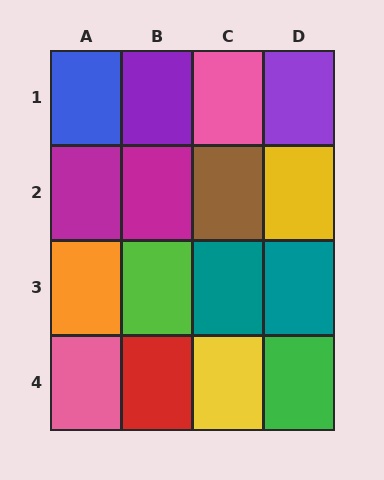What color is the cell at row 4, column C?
Yellow.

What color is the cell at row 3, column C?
Teal.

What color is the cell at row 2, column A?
Magenta.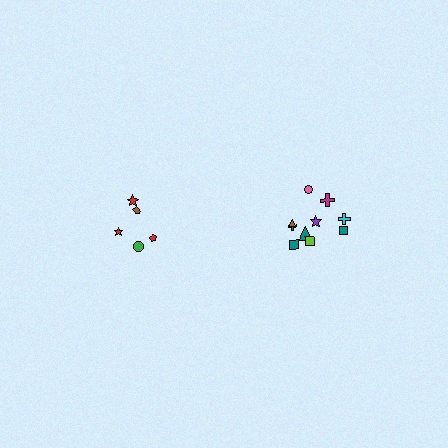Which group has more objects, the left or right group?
The right group.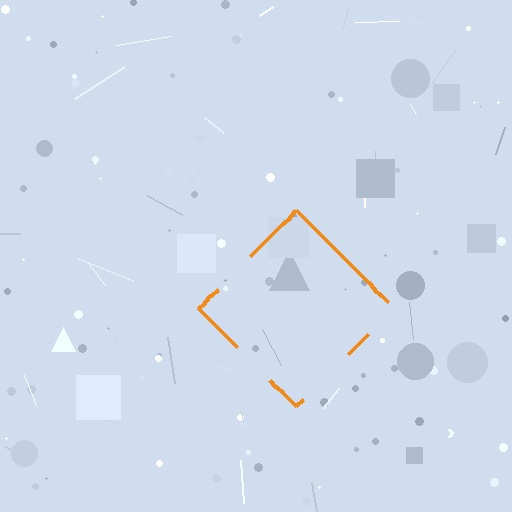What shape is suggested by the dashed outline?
The dashed outline suggests a diamond.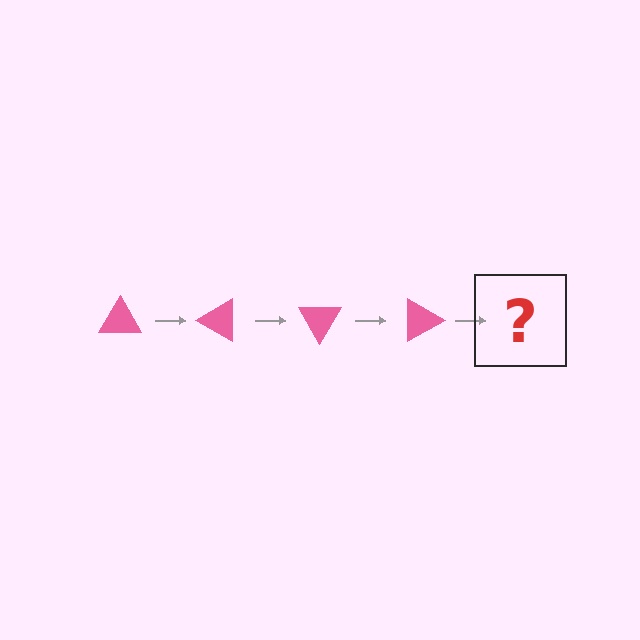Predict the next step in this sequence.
The next step is a pink triangle rotated 120 degrees.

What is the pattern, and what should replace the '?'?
The pattern is that the triangle rotates 30 degrees each step. The '?' should be a pink triangle rotated 120 degrees.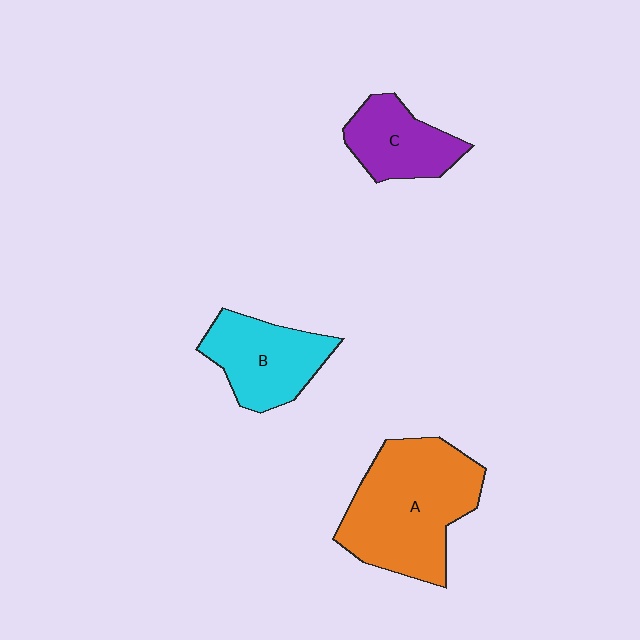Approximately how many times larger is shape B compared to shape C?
Approximately 1.2 times.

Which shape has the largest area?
Shape A (orange).